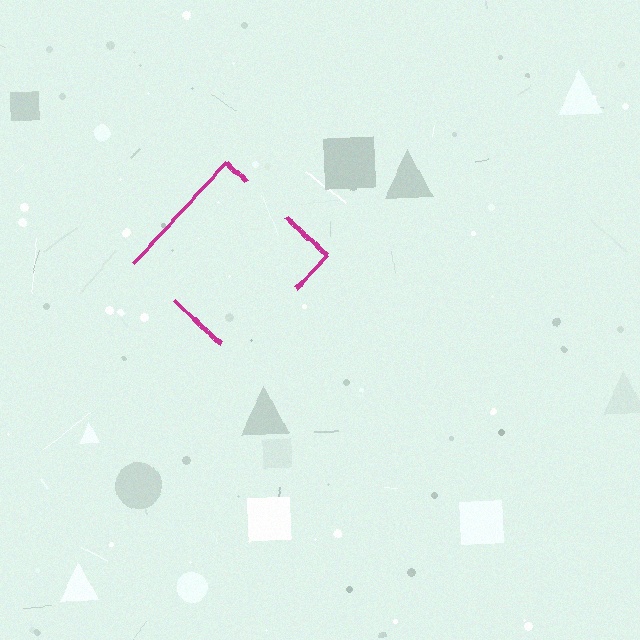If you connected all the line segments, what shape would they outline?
They would outline a diamond.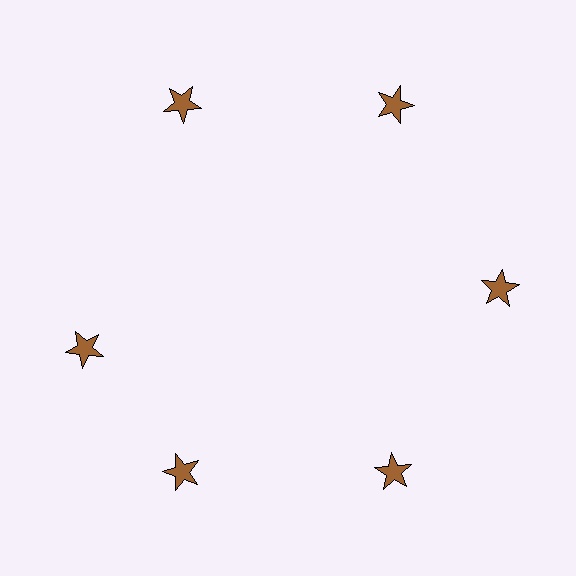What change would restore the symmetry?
The symmetry would be restored by rotating it back into even spacing with its neighbors so that all 6 stars sit at equal angles and equal distance from the center.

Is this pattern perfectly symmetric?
No. The 6 brown stars are arranged in a ring, but one element near the 9 o'clock position is rotated out of alignment along the ring, breaking the 6-fold rotational symmetry.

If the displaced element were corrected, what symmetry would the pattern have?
It would have 6-fold rotational symmetry — the pattern would map onto itself every 60 degrees.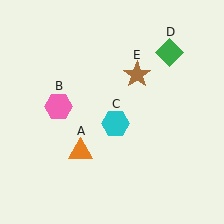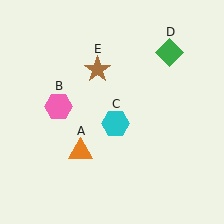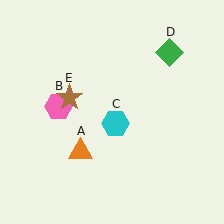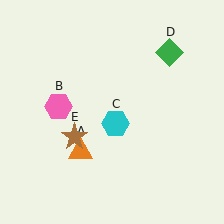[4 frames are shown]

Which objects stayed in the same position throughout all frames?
Orange triangle (object A) and pink hexagon (object B) and cyan hexagon (object C) and green diamond (object D) remained stationary.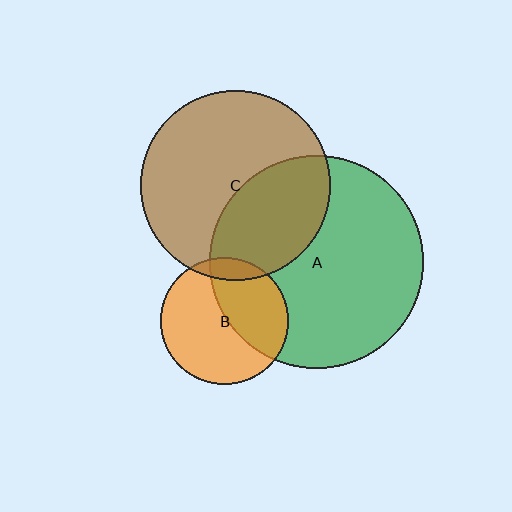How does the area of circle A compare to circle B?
Approximately 2.8 times.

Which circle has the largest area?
Circle A (green).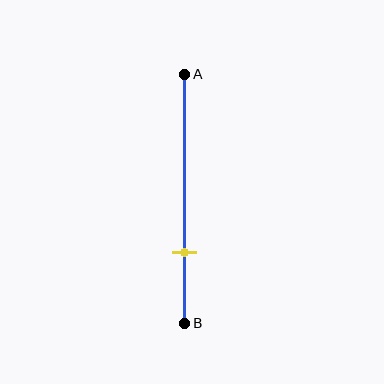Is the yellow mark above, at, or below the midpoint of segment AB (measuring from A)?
The yellow mark is below the midpoint of segment AB.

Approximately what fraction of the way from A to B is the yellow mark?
The yellow mark is approximately 70% of the way from A to B.